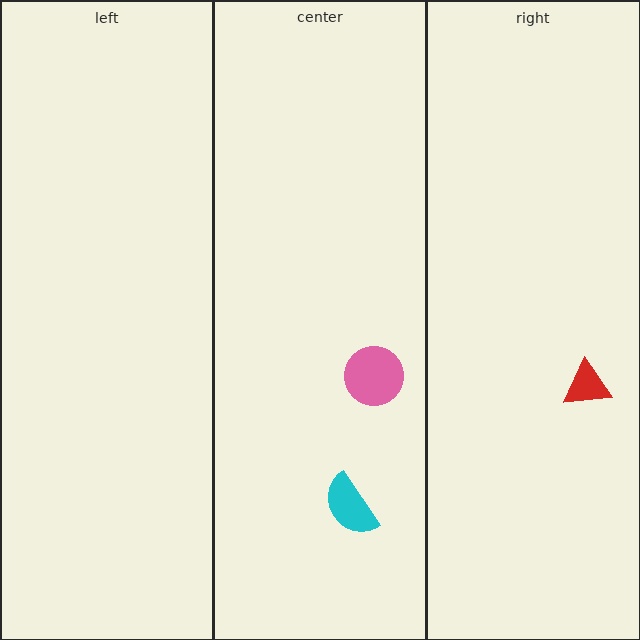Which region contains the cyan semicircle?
The center region.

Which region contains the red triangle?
The right region.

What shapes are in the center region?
The pink circle, the cyan semicircle.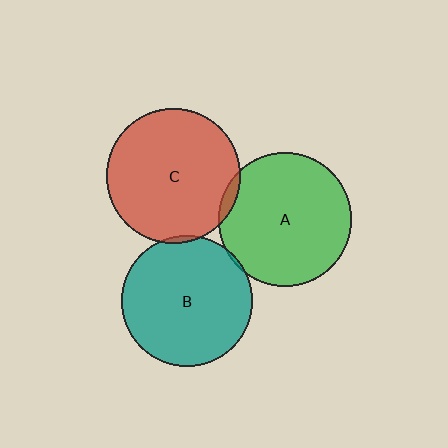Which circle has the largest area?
Circle C (red).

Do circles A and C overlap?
Yes.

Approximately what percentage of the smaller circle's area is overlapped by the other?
Approximately 5%.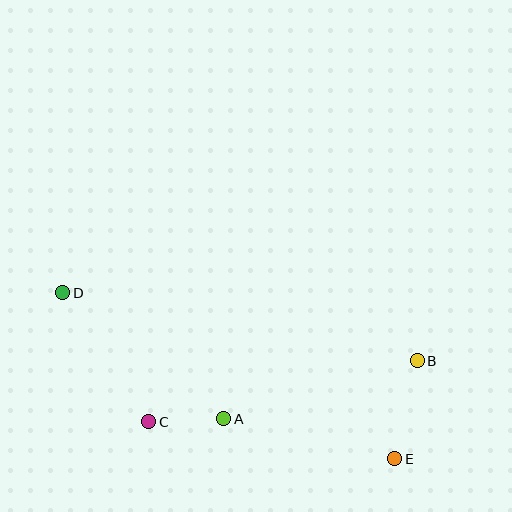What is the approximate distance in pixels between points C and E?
The distance between C and E is approximately 249 pixels.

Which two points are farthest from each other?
Points D and E are farthest from each other.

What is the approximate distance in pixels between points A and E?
The distance between A and E is approximately 176 pixels.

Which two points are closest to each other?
Points A and C are closest to each other.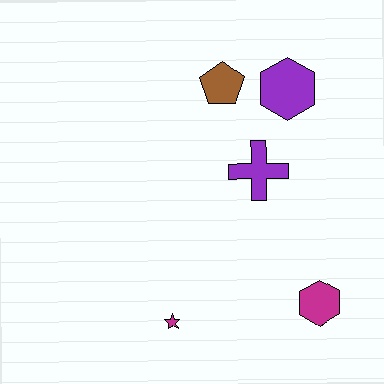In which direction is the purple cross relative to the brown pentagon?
The purple cross is below the brown pentagon.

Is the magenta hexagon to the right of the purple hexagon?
Yes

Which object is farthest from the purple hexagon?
The magenta star is farthest from the purple hexagon.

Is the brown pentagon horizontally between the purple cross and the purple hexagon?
No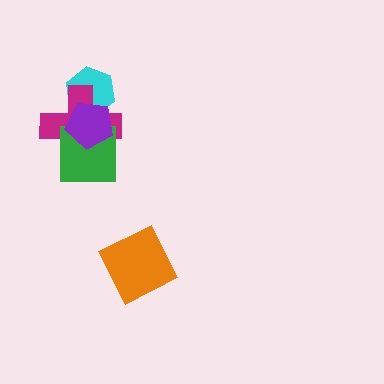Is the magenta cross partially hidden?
Yes, it is partially covered by another shape.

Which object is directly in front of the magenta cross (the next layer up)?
The green square is directly in front of the magenta cross.